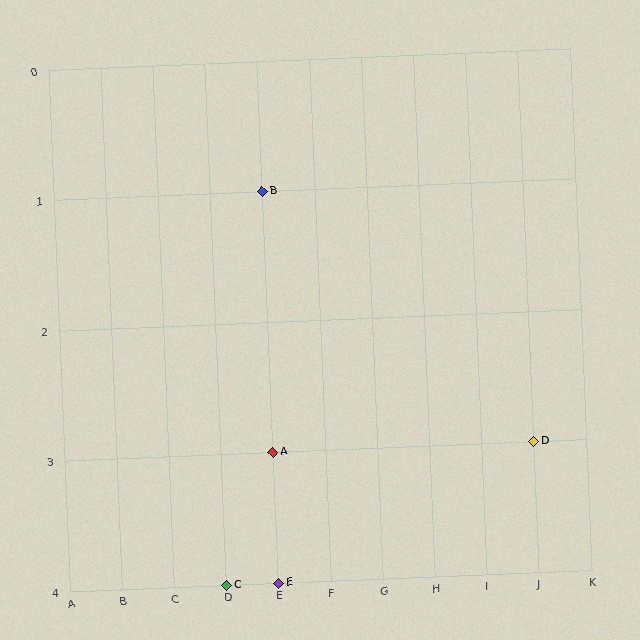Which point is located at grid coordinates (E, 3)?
Point A is at (E, 3).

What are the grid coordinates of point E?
Point E is at grid coordinates (E, 4).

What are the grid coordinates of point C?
Point C is at grid coordinates (D, 4).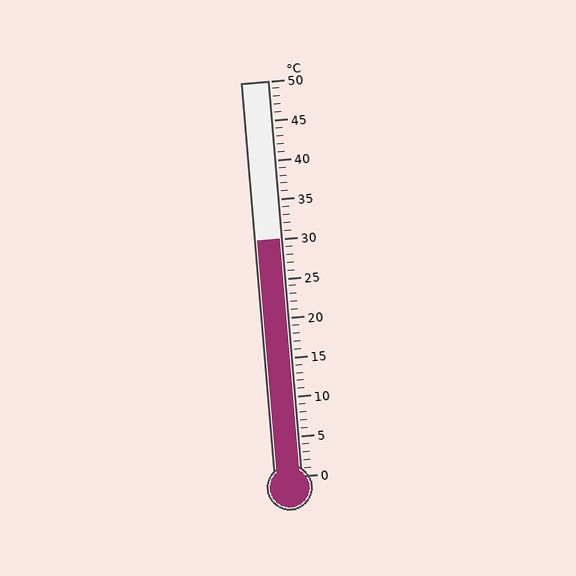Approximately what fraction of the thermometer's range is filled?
The thermometer is filled to approximately 60% of its range.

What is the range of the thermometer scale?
The thermometer scale ranges from 0°C to 50°C.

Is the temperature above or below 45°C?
The temperature is below 45°C.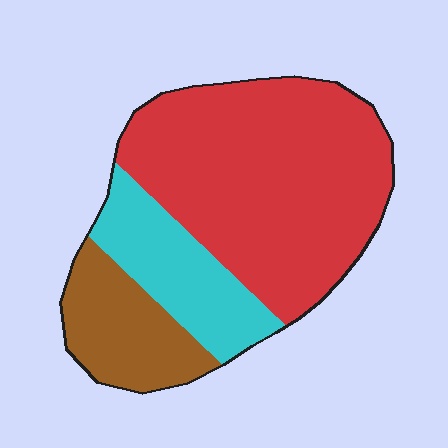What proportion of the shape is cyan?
Cyan takes up about one fifth (1/5) of the shape.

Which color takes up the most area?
Red, at roughly 60%.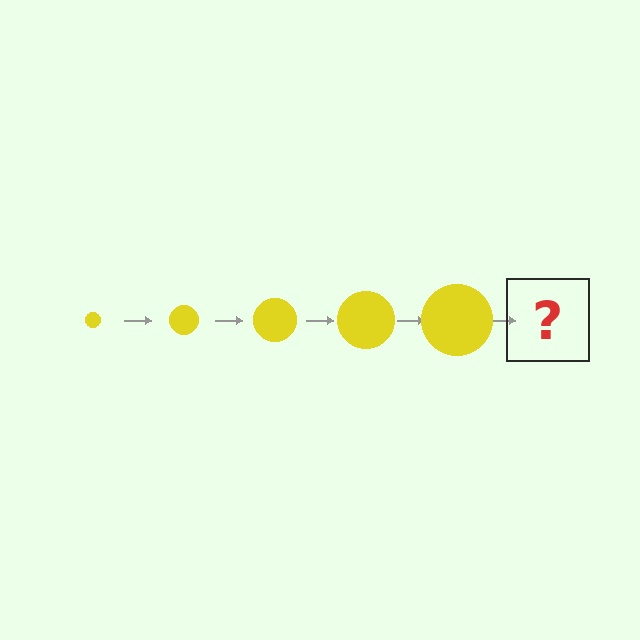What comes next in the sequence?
The next element should be a yellow circle, larger than the previous one.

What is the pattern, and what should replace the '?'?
The pattern is that the circle gets progressively larger each step. The '?' should be a yellow circle, larger than the previous one.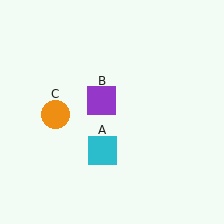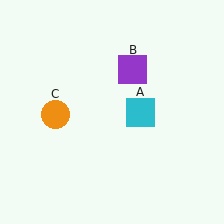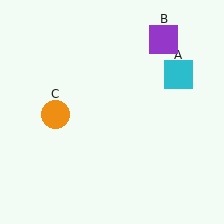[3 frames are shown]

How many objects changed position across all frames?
2 objects changed position: cyan square (object A), purple square (object B).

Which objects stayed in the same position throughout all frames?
Orange circle (object C) remained stationary.